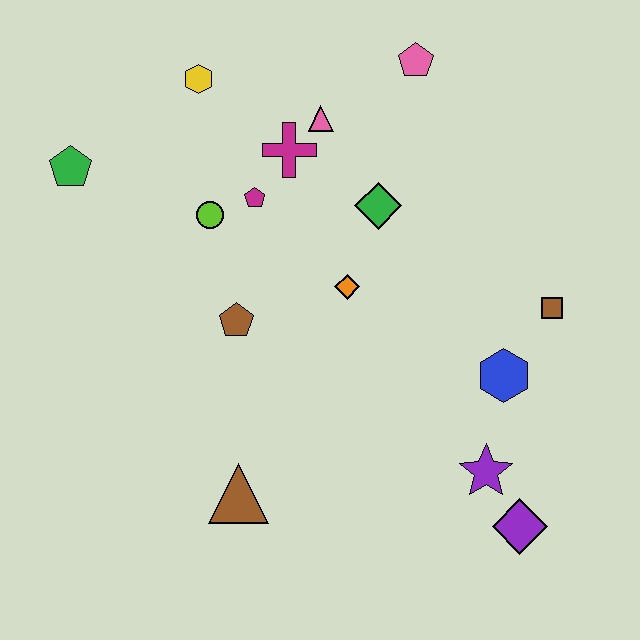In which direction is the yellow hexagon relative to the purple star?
The yellow hexagon is above the purple star.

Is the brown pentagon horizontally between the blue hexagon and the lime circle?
Yes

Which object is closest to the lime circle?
The magenta pentagon is closest to the lime circle.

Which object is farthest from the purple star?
The green pentagon is farthest from the purple star.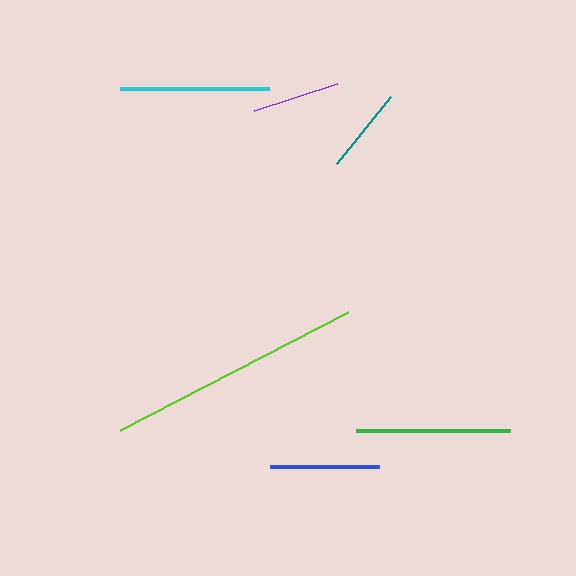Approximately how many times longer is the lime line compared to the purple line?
The lime line is approximately 2.9 times the length of the purple line.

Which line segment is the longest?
The lime line is the longest at approximately 257 pixels.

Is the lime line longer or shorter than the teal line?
The lime line is longer than the teal line.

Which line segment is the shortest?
The teal line is the shortest at approximately 86 pixels.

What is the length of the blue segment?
The blue segment is approximately 109 pixels long.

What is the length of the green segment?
The green segment is approximately 154 pixels long.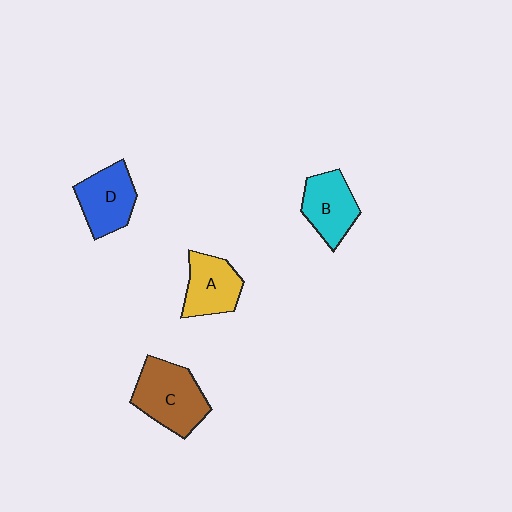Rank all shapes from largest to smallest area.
From largest to smallest: C (brown), D (blue), B (cyan), A (yellow).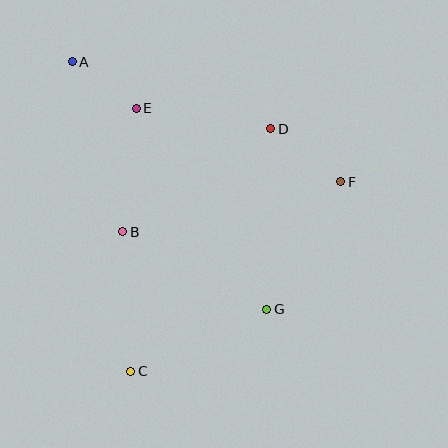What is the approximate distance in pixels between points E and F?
The distance between E and F is approximately 217 pixels.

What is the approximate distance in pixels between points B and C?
The distance between B and C is approximately 140 pixels.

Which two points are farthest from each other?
Points A and C are farthest from each other.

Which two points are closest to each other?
Points A and E are closest to each other.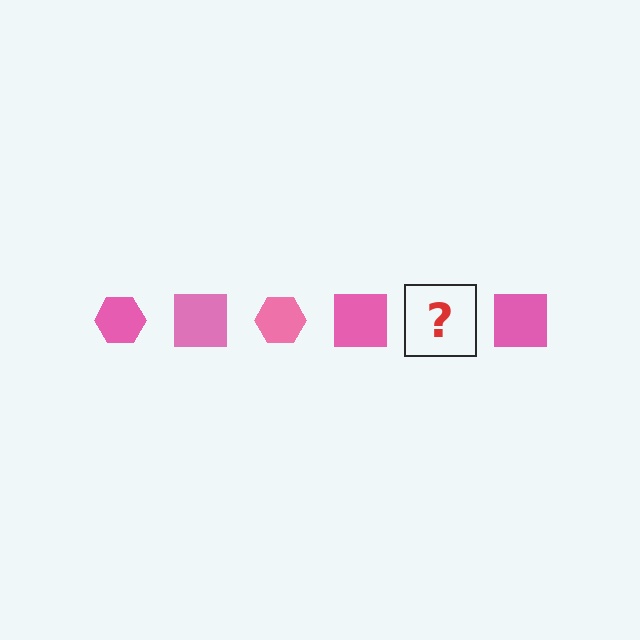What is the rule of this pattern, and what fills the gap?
The rule is that the pattern cycles through hexagon, square shapes in pink. The gap should be filled with a pink hexagon.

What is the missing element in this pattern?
The missing element is a pink hexagon.